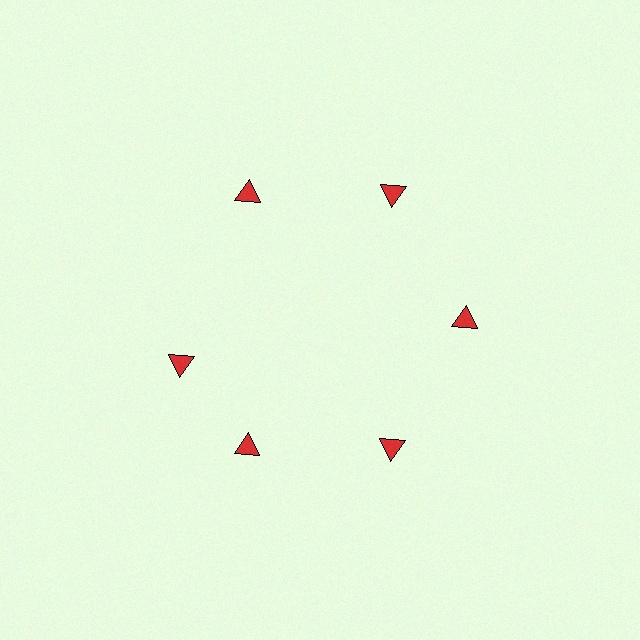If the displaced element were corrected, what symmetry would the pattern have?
It would have 6-fold rotational symmetry — the pattern would map onto itself every 60 degrees.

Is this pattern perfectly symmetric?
No. The 6 red triangles are arranged in a ring, but one element near the 9 o'clock position is rotated out of alignment along the ring, breaking the 6-fold rotational symmetry.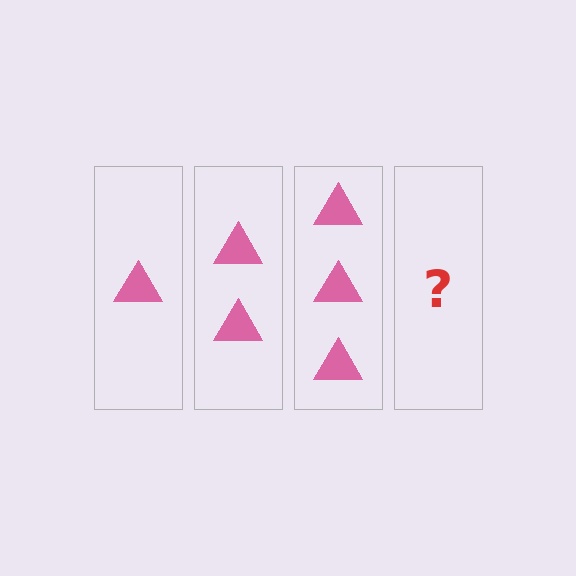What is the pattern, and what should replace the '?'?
The pattern is that each step adds one more triangle. The '?' should be 4 triangles.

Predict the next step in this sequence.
The next step is 4 triangles.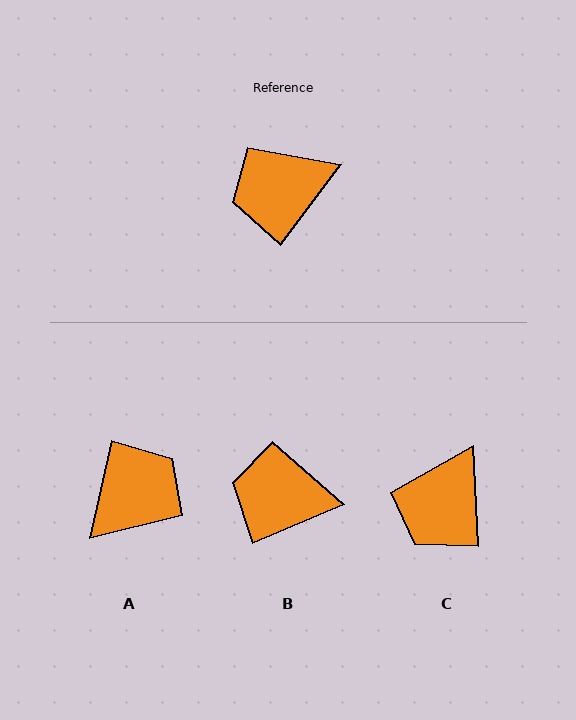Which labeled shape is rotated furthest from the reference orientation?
A, about 155 degrees away.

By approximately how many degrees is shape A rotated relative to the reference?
Approximately 155 degrees clockwise.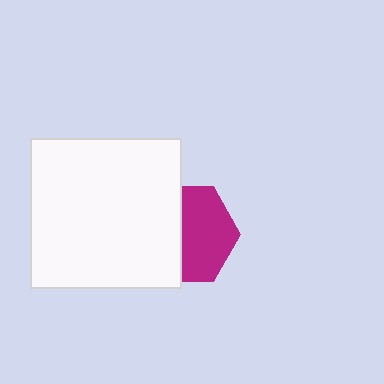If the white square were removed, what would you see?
You would see the complete magenta hexagon.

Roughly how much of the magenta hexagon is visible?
About half of it is visible (roughly 55%).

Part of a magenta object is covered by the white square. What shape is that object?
It is a hexagon.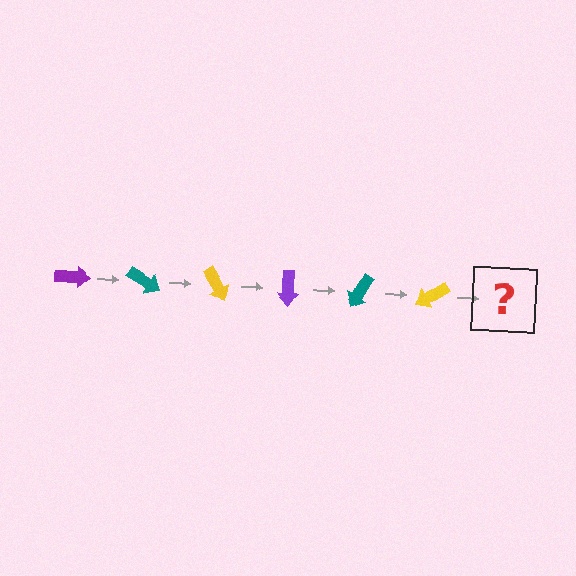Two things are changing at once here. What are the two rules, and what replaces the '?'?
The two rules are that it rotates 30 degrees each step and the color cycles through purple, teal, and yellow. The '?' should be a purple arrow, rotated 180 degrees from the start.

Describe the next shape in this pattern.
It should be a purple arrow, rotated 180 degrees from the start.